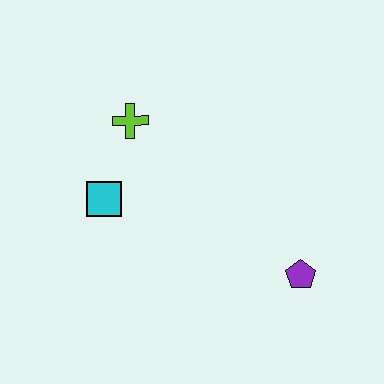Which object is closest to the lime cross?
The cyan square is closest to the lime cross.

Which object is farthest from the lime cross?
The purple pentagon is farthest from the lime cross.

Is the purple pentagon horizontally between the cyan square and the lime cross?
No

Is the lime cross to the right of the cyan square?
Yes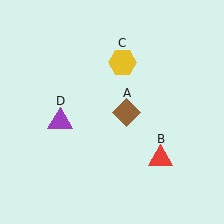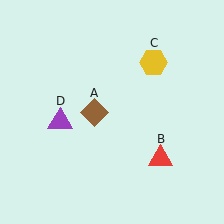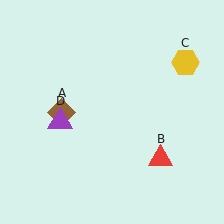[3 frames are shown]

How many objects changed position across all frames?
2 objects changed position: brown diamond (object A), yellow hexagon (object C).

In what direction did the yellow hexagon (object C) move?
The yellow hexagon (object C) moved right.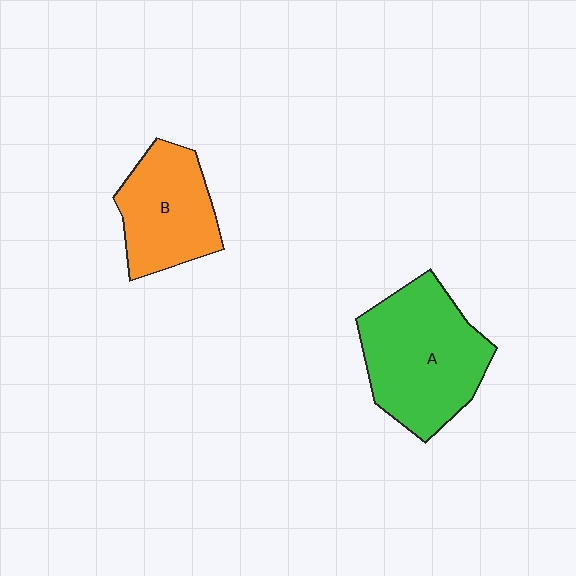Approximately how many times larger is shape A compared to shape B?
Approximately 1.4 times.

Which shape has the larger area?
Shape A (green).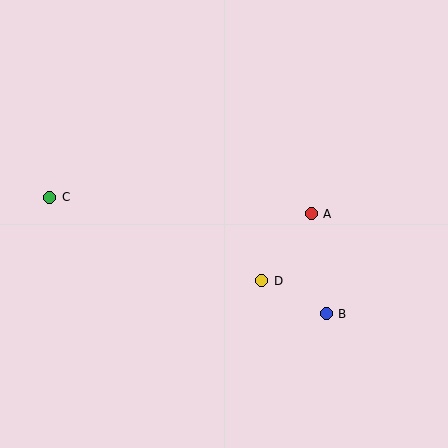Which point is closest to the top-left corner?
Point C is closest to the top-left corner.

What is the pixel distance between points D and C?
The distance between D and C is 228 pixels.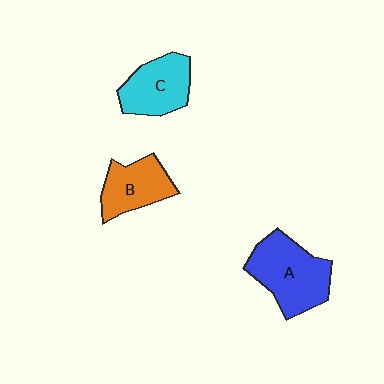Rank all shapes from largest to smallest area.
From largest to smallest: A (blue), C (cyan), B (orange).